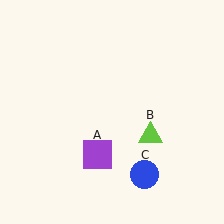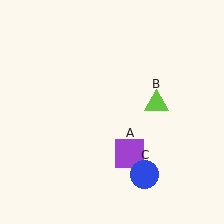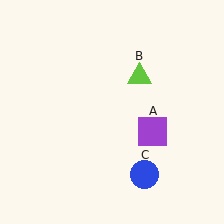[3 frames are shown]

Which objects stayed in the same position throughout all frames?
Blue circle (object C) remained stationary.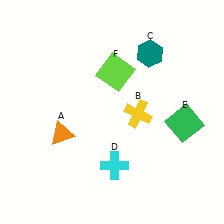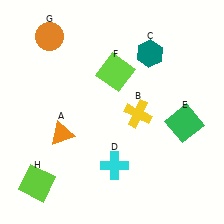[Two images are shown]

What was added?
An orange circle (G), a lime square (H) were added in Image 2.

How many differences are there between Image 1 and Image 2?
There are 2 differences between the two images.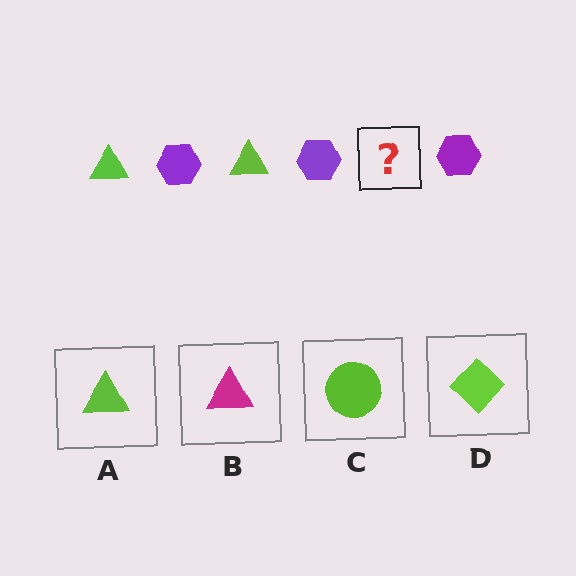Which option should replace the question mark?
Option A.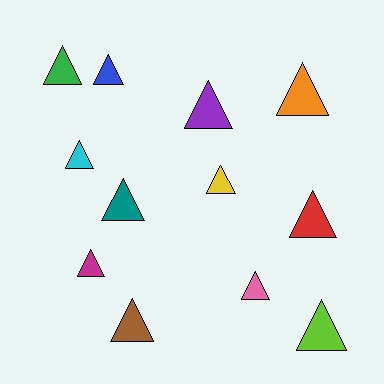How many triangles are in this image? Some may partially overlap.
There are 12 triangles.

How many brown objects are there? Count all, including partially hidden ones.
There is 1 brown object.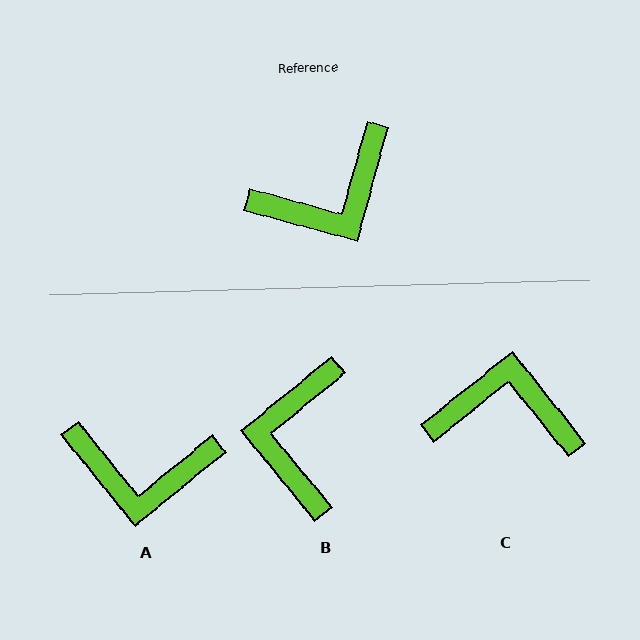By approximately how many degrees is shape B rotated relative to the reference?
Approximately 125 degrees clockwise.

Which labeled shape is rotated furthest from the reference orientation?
C, about 144 degrees away.